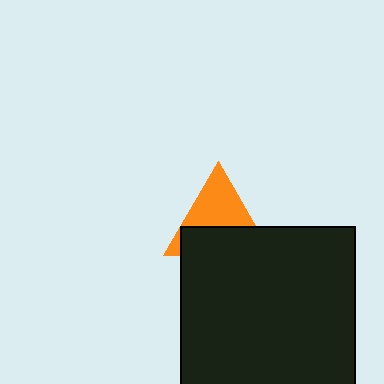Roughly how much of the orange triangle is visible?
About half of it is visible (roughly 51%).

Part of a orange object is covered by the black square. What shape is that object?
It is a triangle.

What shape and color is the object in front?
The object in front is a black square.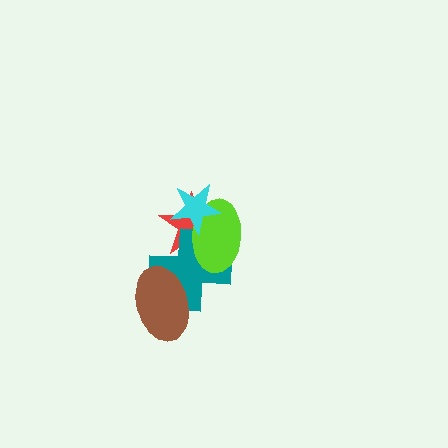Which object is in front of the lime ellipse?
The cyan star is in front of the lime ellipse.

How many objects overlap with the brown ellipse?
1 object overlaps with the brown ellipse.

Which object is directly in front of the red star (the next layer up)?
The teal cross is directly in front of the red star.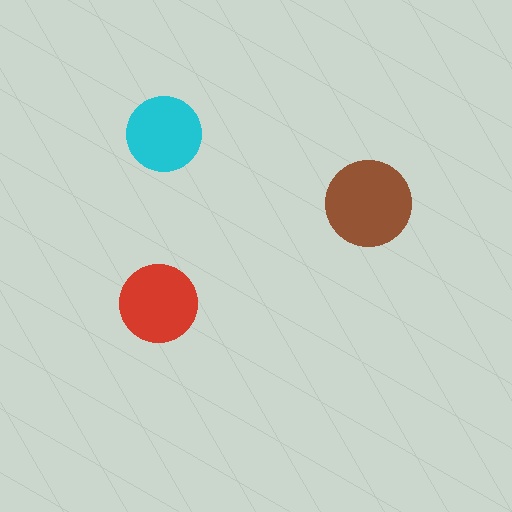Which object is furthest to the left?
The red circle is leftmost.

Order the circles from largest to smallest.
the brown one, the red one, the cyan one.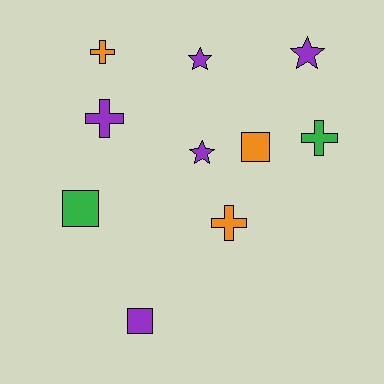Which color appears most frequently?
Purple, with 5 objects.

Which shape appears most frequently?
Cross, with 4 objects.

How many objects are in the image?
There are 10 objects.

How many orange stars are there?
There are no orange stars.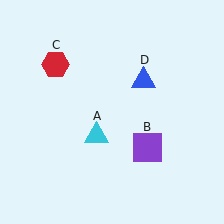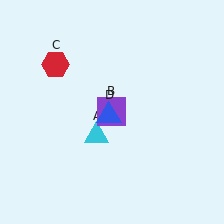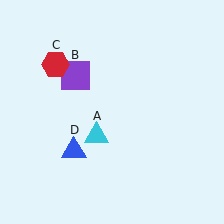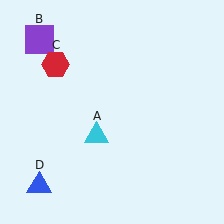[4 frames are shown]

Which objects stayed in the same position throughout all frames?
Cyan triangle (object A) and red hexagon (object C) remained stationary.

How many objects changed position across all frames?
2 objects changed position: purple square (object B), blue triangle (object D).